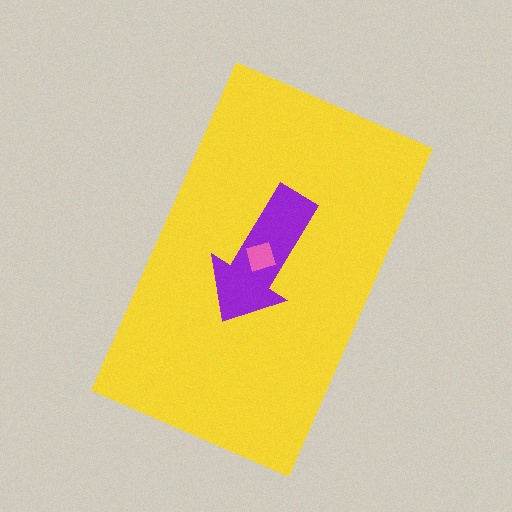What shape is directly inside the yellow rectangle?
The purple arrow.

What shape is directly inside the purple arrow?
The pink square.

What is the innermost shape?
The pink square.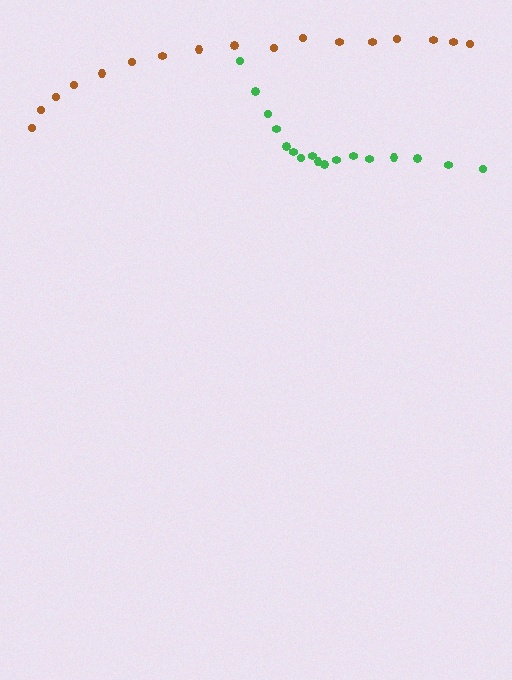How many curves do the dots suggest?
There are 2 distinct paths.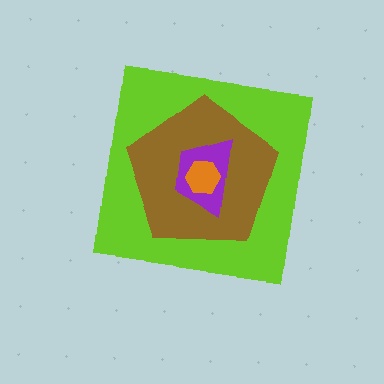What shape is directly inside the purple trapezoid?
The orange hexagon.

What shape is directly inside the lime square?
The brown pentagon.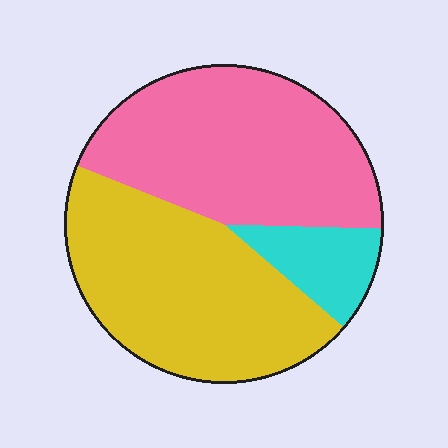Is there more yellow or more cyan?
Yellow.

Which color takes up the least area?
Cyan, at roughly 10%.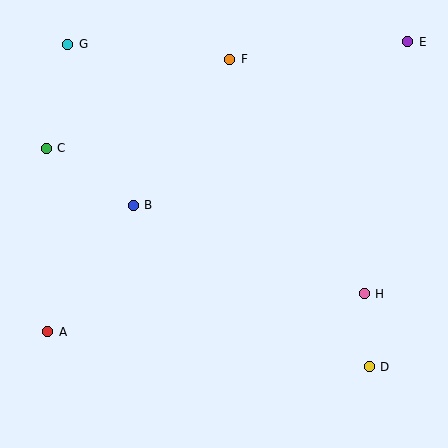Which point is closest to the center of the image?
Point B at (133, 205) is closest to the center.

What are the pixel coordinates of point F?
Point F is at (230, 59).